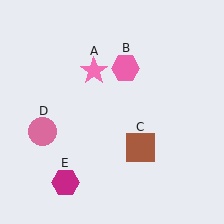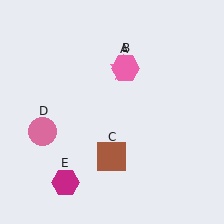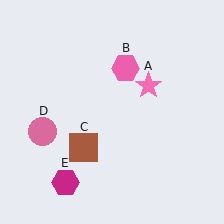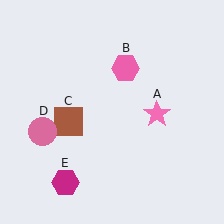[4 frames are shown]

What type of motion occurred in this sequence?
The pink star (object A), brown square (object C) rotated clockwise around the center of the scene.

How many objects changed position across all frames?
2 objects changed position: pink star (object A), brown square (object C).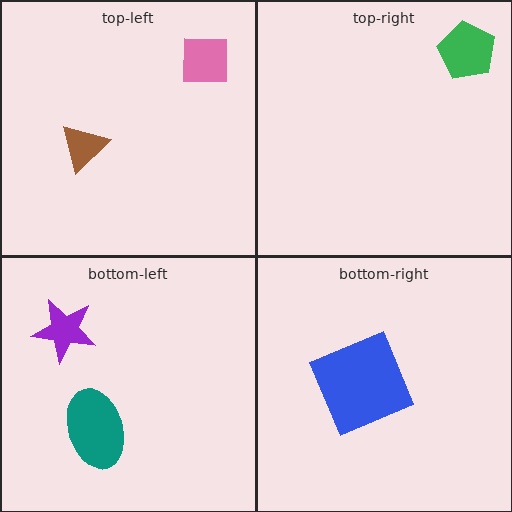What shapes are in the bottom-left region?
The purple star, the teal ellipse.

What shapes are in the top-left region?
The pink square, the brown triangle.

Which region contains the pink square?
The top-left region.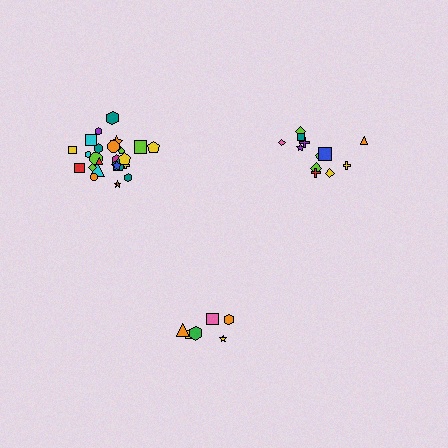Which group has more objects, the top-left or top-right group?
The top-left group.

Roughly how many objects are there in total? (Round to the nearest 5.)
Roughly 45 objects in total.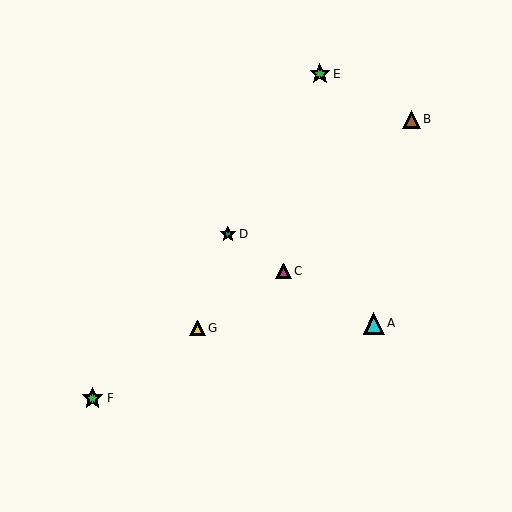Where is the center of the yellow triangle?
The center of the yellow triangle is at (197, 328).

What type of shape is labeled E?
Shape E is a green star.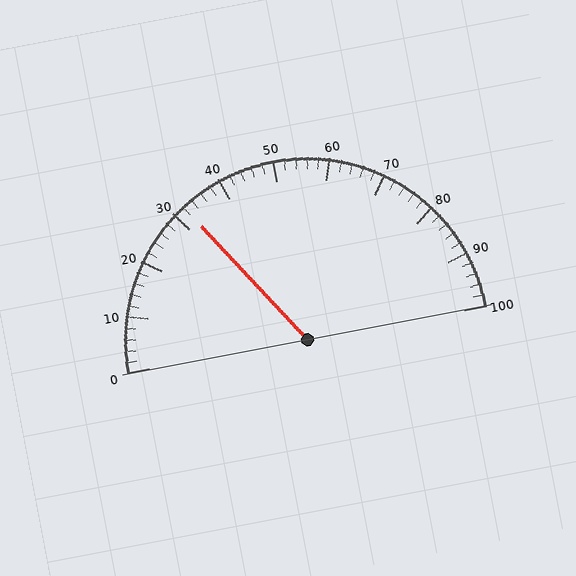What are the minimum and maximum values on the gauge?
The gauge ranges from 0 to 100.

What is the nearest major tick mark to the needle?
The nearest major tick mark is 30.